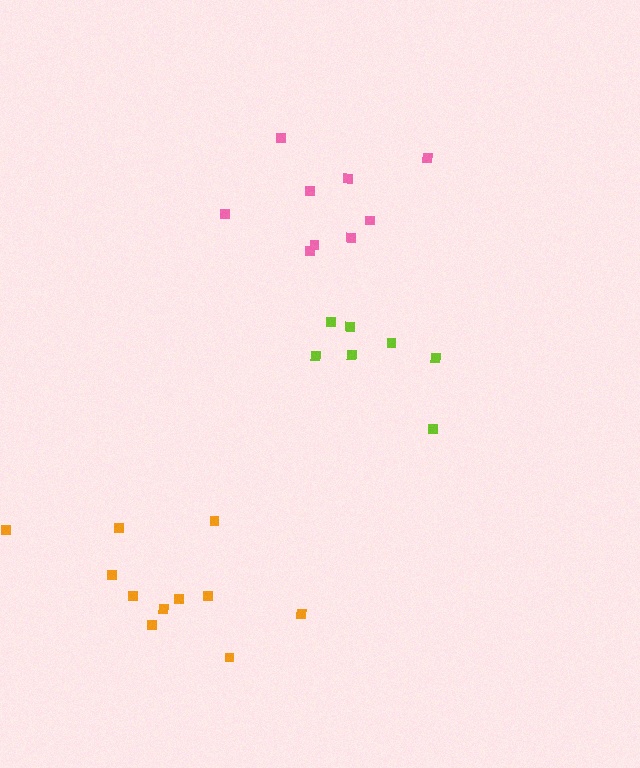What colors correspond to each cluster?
The clusters are colored: lime, pink, orange.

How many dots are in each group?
Group 1: 7 dots, Group 2: 9 dots, Group 3: 11 dots (27 total).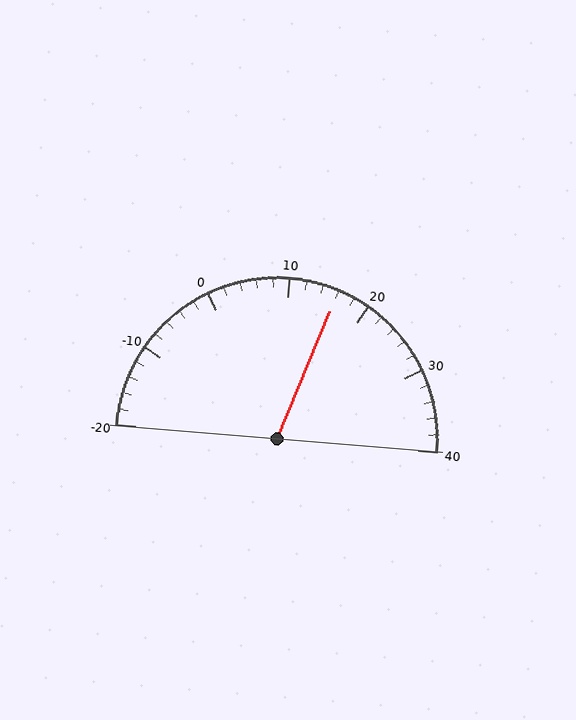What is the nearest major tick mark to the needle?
The nearest major tick mark is 20.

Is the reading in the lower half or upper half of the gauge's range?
The reading is in the upper half of the range (-20 to 40).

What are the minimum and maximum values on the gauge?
The gauge ranges from -20 to 40.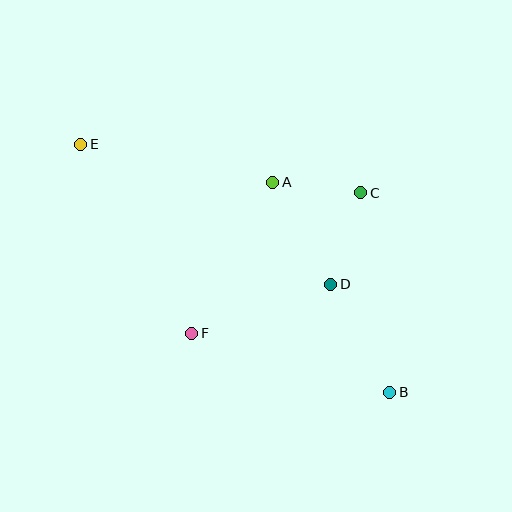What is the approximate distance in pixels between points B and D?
The distance between B and D is approximately 123 pixels.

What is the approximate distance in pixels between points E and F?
The distance between E and F is approximately 219 pixels.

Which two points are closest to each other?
Points A and C are closest to each other.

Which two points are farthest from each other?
Points B and E are farthest from each other.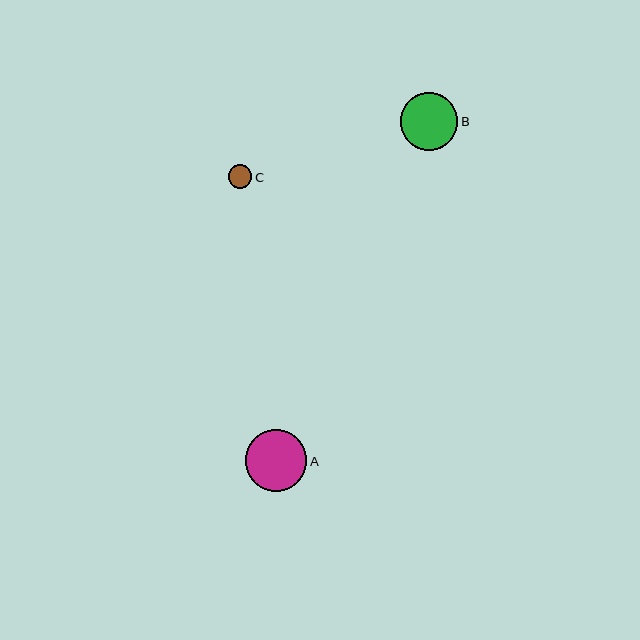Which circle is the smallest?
Circle C is the smallest with a size of approximately 23 pixels.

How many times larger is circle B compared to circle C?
Circle B is approximately 2.5 times the size of circle C.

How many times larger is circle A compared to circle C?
Circle A is approximately 2.6 times the size of circle C.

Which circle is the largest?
Circle A is the largest with a size of approximately 62 pixels.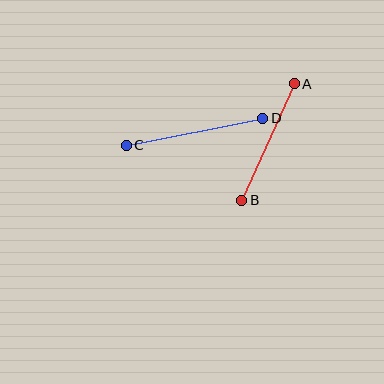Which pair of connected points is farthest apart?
Points C and D are farthest apart.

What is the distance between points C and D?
The distance is approximately 139 pixels.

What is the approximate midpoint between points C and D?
The midpoint is at approximately (194, 132) pixels.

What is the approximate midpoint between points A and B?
The midpoint is at approximately (268, 142) pixels.